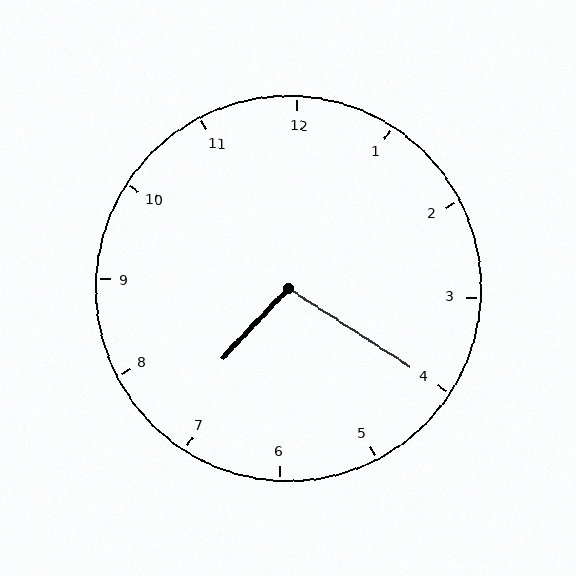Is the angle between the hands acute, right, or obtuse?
It is obtuse.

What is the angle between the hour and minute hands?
Approximately 100 degrees.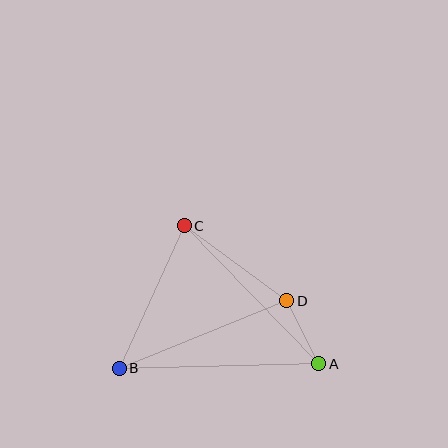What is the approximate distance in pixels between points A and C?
The distance between A and C is approximately 193 pixels.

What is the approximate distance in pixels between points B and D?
The distance between B and D is approximately 181 pixels.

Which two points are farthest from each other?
Points A and B are farthest from each other.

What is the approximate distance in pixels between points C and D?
The distance between C and D is approximately 127 pixels.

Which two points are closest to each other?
Points A and D are closest to each other.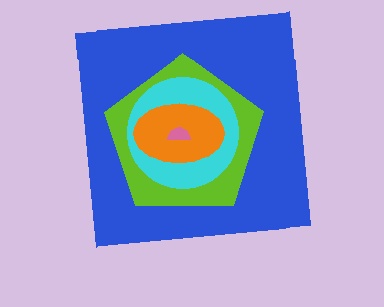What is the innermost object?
The pink semicircle.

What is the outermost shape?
The blue square.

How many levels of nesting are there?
5.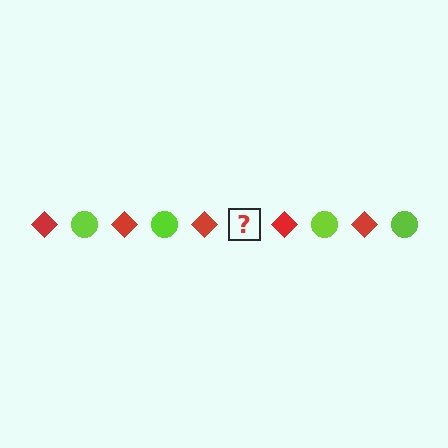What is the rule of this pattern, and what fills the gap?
The rule is that the pattern alternates between red diamond and lime circle. The gap should be filled with a lime circle.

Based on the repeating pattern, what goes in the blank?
The blank should be a lime circle.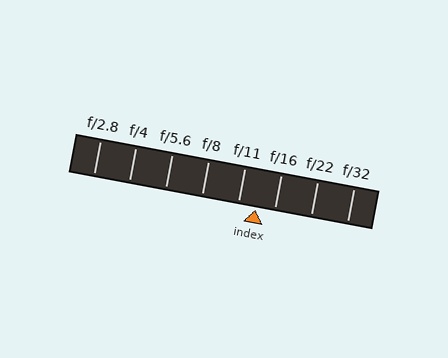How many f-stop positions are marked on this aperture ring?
There are 8 f-stop positions marked.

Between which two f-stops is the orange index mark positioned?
The index mark is between f/11 and f/16.